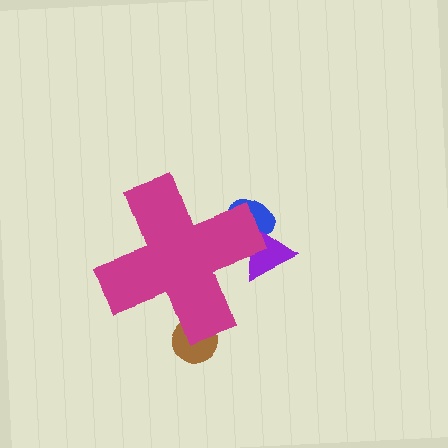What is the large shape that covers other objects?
A magenta cross.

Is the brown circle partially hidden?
Yes, the brown circle is partially hidden behind the magenta cross.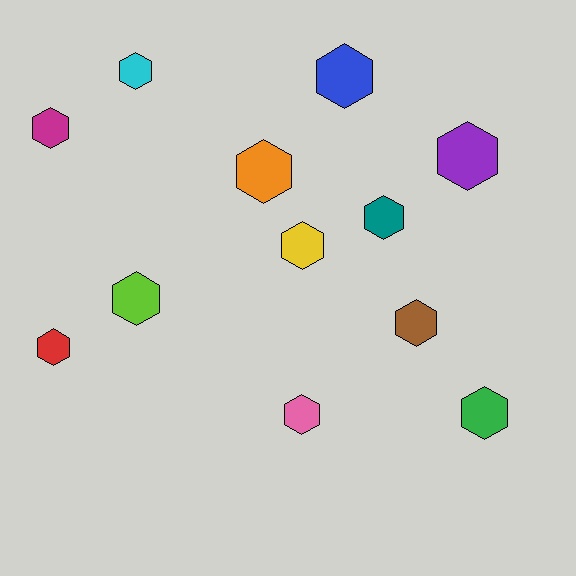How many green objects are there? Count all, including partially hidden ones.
There is 1 green object.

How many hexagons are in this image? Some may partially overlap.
There are 12 hexagons.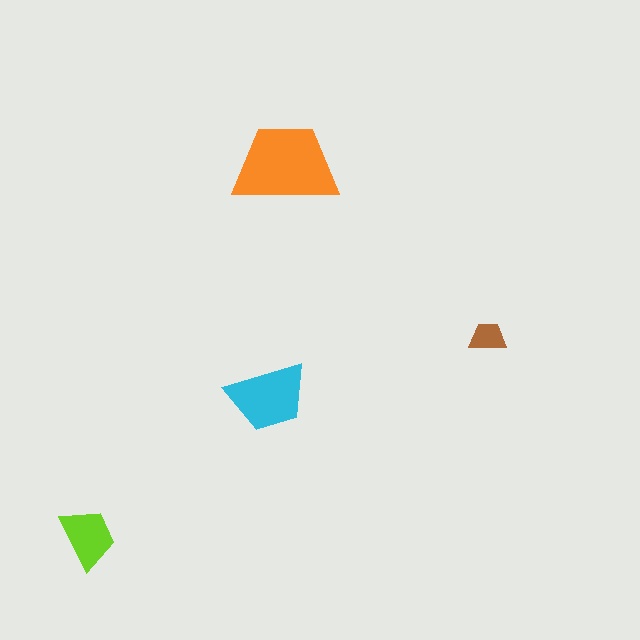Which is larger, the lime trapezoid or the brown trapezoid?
The lime one.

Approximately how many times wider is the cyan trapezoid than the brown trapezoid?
About 2 times wider.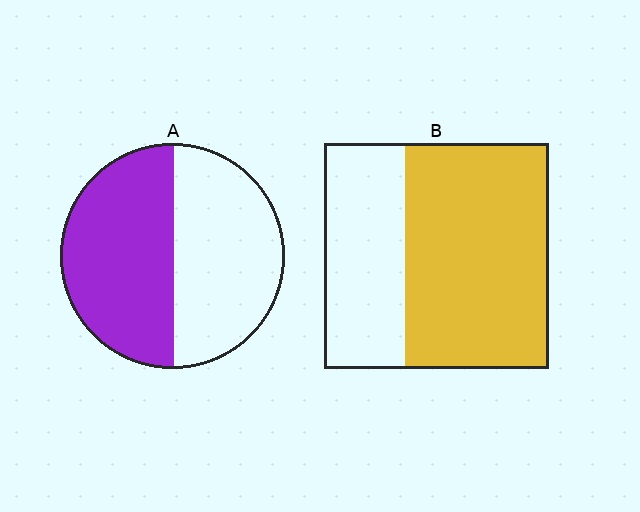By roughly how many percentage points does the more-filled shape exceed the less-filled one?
By roughly 15 percentage points (B over A).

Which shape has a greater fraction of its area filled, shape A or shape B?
Shape B.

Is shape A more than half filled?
Roughly half.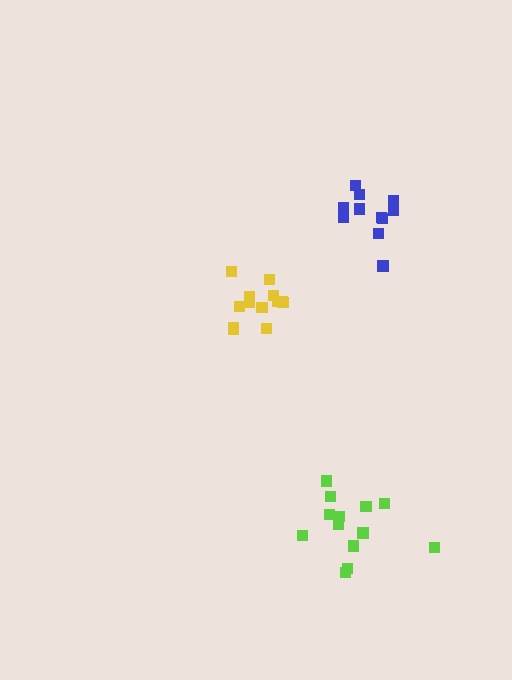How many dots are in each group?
Group 1: 11 dots, Group 2: 13 dots, Group 3: 13 dots (37 total).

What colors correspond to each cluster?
The clusters are colored: blue, lime, yellow.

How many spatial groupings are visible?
There are 3 spatial groupings.